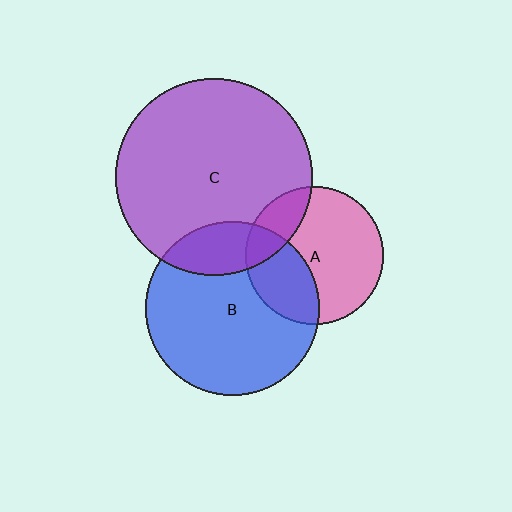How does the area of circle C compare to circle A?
Approximately 2.0 times.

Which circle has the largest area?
Circle C (purple).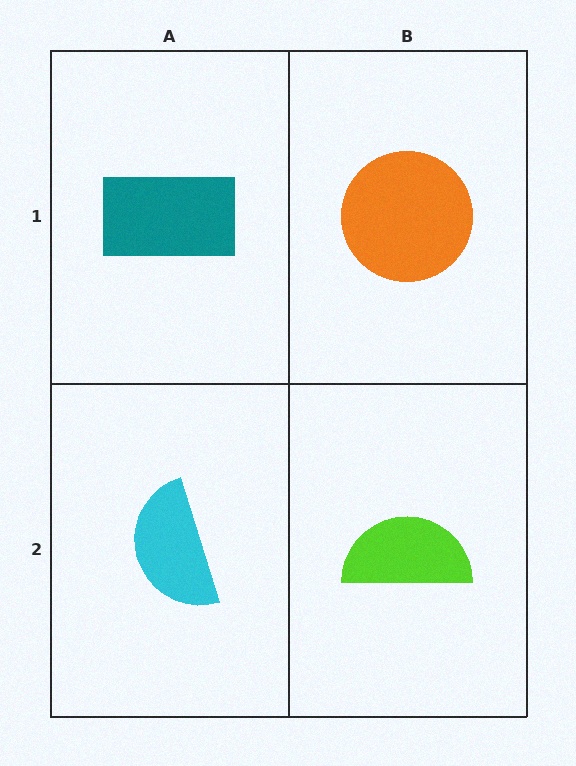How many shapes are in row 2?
2 shapes.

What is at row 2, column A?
A cyan semicircle.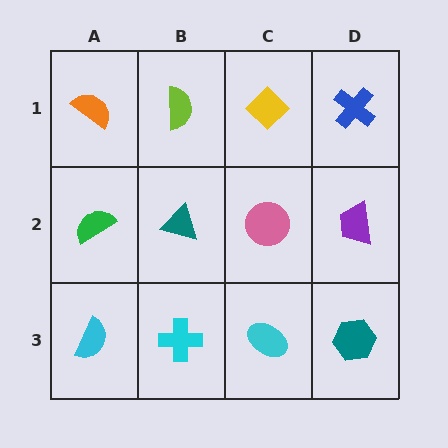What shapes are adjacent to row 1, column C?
A pink circle (row 2, column C), a lime semicircle (row 1, column B), a blue cross (row 1, column D).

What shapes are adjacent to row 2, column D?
A blue cross (row 1, column D), a teal hexagon (row 3, column D), a pink circle (row 2, column C).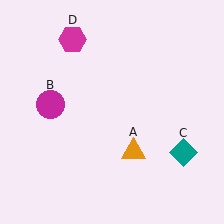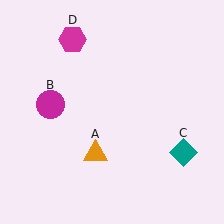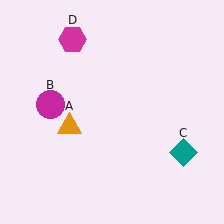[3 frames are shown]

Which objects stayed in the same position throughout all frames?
Magenta circle (object B) and teal diamond (object C) and magenta hexagon (object D) remained stationary.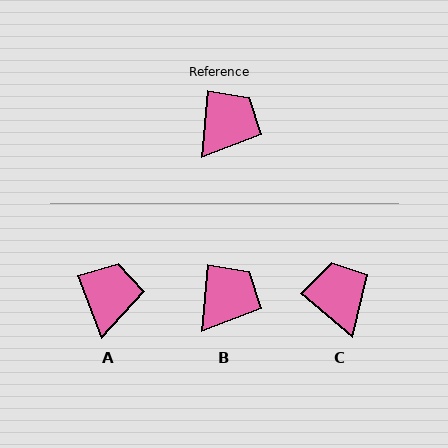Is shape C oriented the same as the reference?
No, it is off by about 54 degrees.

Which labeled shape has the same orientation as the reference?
B.